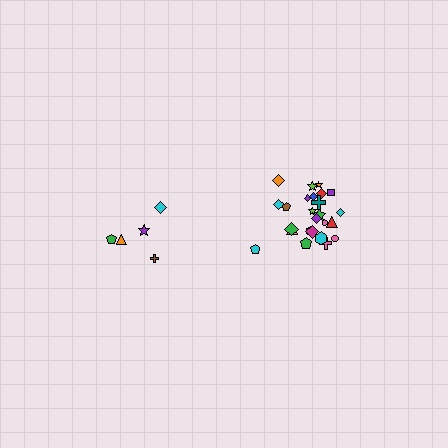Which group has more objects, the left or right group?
The right group.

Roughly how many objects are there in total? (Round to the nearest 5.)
Roughly 30 objects in total.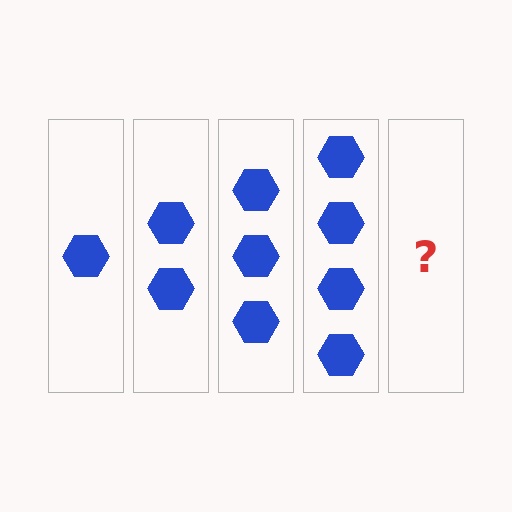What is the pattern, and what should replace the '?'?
The pattern is that each step adds one more hexagon. The '?' should be 5 hexagons.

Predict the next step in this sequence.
The next step is 5 hexagons.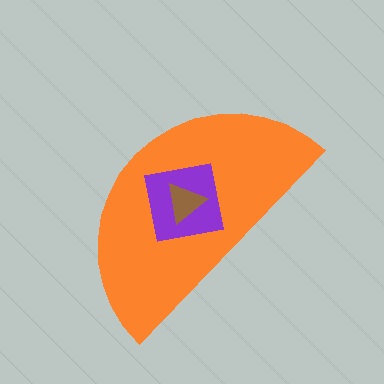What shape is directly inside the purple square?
The brown triangle.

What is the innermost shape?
The brown triangle.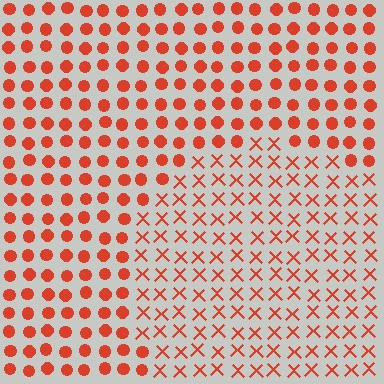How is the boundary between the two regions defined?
The boundary is defined by a change in element shape: X marks inside vs. circles outside. All elements share the same color and spacing.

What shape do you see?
I see a circle.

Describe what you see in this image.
The image is filled with small red elements arranged in a uniform grid. A circle-shaped region contains X marks, while the surrounding area contains circles. The boundary is defined purely by the change in element shape.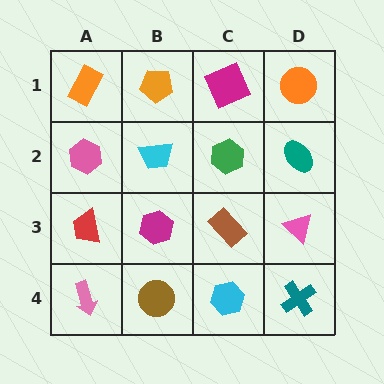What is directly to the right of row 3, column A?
A magenta hexagon.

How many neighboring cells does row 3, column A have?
3.